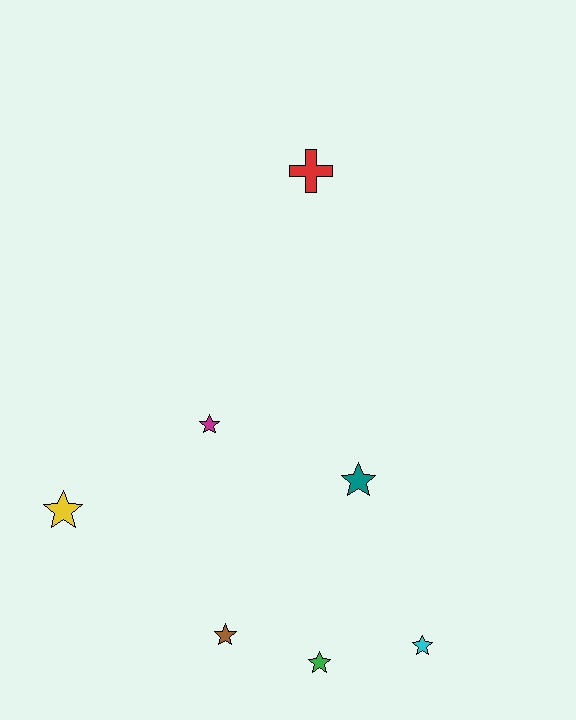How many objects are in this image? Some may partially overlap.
There are 7 objects.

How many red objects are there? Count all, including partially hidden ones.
There is 1 red object.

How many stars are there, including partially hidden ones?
There are 6 stars.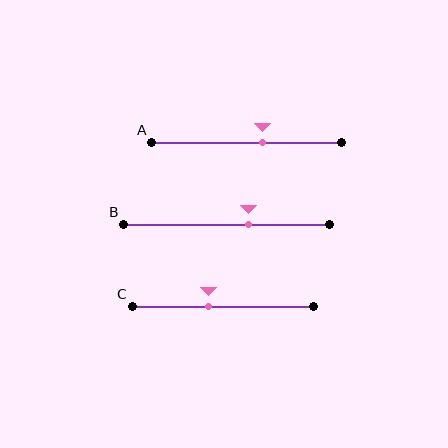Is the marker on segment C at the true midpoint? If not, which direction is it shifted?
No, the marker on segment C is shifted to the left by about 8% of the segment length.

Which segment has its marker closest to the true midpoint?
Segment C has its marker closest to the true midpoint.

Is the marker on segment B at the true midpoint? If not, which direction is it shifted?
No, the marker on segment B is shifted to the right by about 11% of the segment length.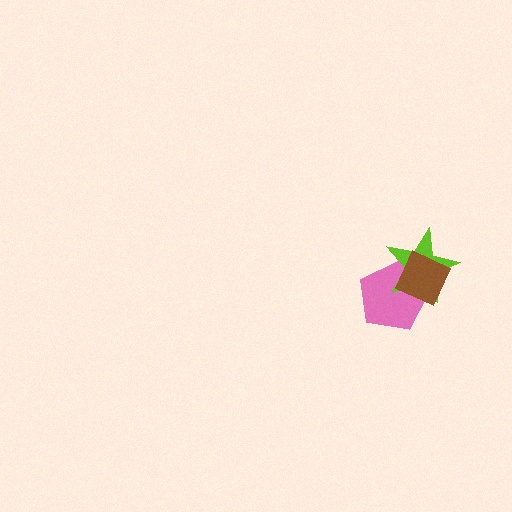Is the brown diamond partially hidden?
No, no other shape covers it.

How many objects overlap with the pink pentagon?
2 objects overlap with the pink pentagon.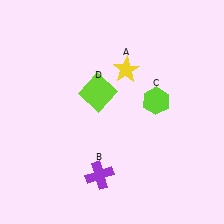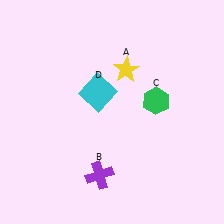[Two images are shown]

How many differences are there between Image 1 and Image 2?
There are 2 differences between the two images.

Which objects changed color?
C changed from lime to green. D changed from lime to cyan.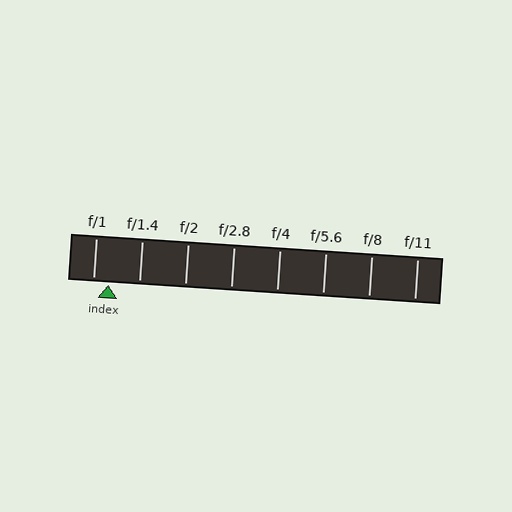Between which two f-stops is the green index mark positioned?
The index mark is between f/1 and f/1.4.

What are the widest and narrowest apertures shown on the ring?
The widest aperture shown is f/1 and the narrowest is f/11.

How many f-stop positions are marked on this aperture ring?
There are 8 f-stop positions marked.